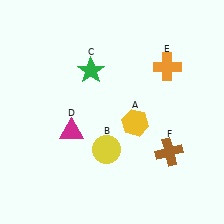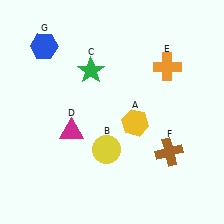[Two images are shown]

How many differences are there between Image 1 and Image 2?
There is 1 difference between the two images.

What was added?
A blue hexagon (G) was added in Image 2.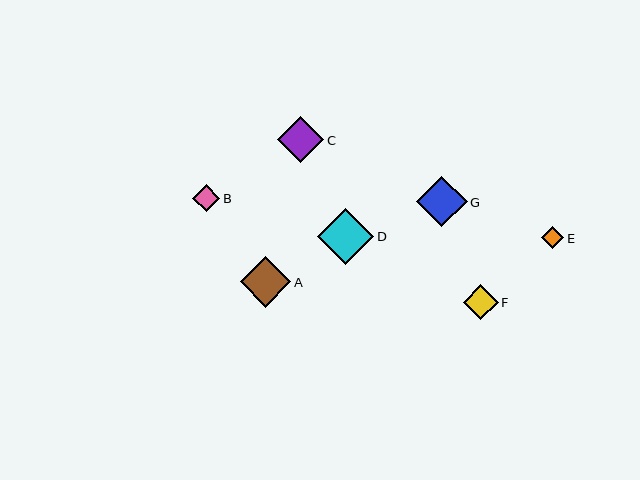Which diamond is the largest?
Diamond D is the largest with a size of approximately 56 pixels.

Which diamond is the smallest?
Diamond E is the smallest with a size of approximately 22 pixels.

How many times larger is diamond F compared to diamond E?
Diamond F is approximately 1.6 times the size of diamond E.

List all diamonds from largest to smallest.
From largest to smallest: D, A, G, C, F, B, E.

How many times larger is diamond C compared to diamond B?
Diamond C is approximately 1.7 times the size of diamond B.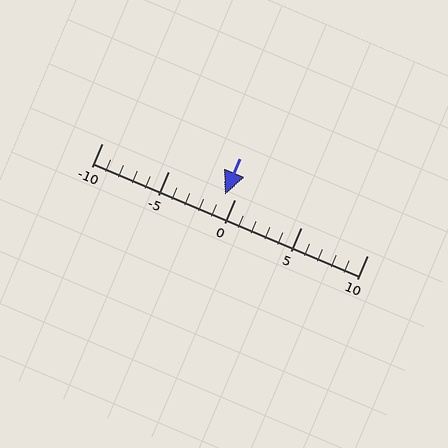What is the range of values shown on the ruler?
The ruler shows values from -10 to 10.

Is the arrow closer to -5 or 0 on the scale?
The arrow is closer to 0.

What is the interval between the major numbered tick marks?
The major tick marks are spaced 5 units apart.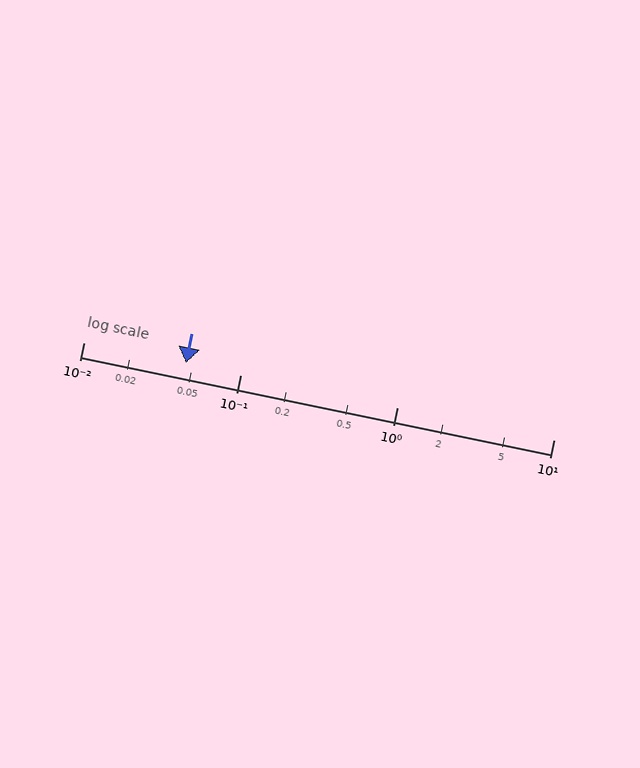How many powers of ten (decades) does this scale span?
The scale spans 3 decades, from 0.01 to 10.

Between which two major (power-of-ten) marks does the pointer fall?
The pointer is between 0.01 and 0.1.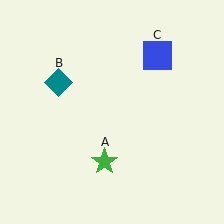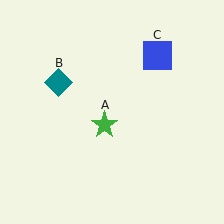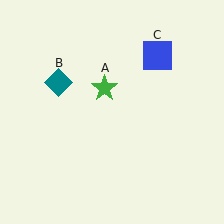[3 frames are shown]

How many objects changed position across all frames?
1 object changed position: green star (object A).